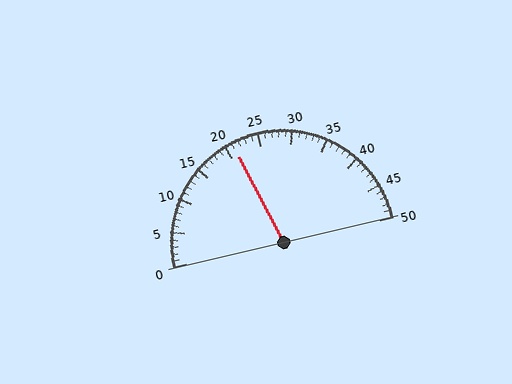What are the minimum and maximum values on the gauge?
The gauge ranges from 0 to 50.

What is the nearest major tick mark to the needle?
The nearest major tick mark is 20.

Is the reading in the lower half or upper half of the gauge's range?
The reading is in the lower half of the range (0 to 50).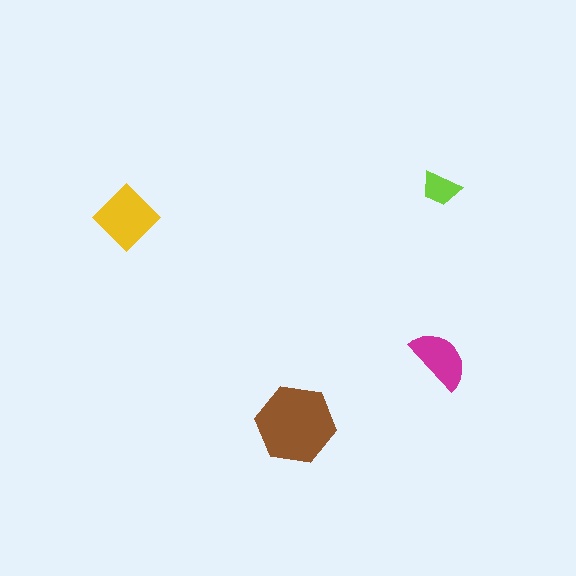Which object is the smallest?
The lime trapezoid.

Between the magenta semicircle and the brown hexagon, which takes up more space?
The brown hexagon.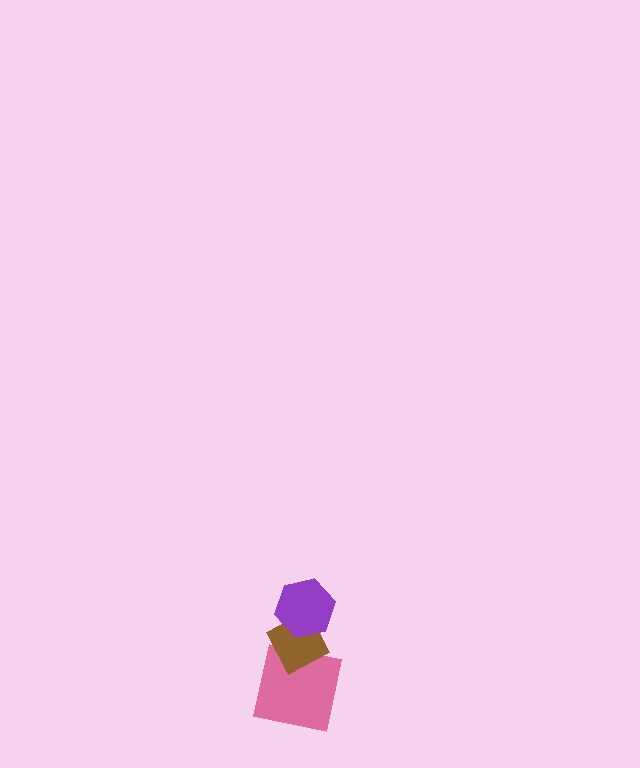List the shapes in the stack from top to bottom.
From top to bottom: the purple hexagon, the brown diamond, the pink square.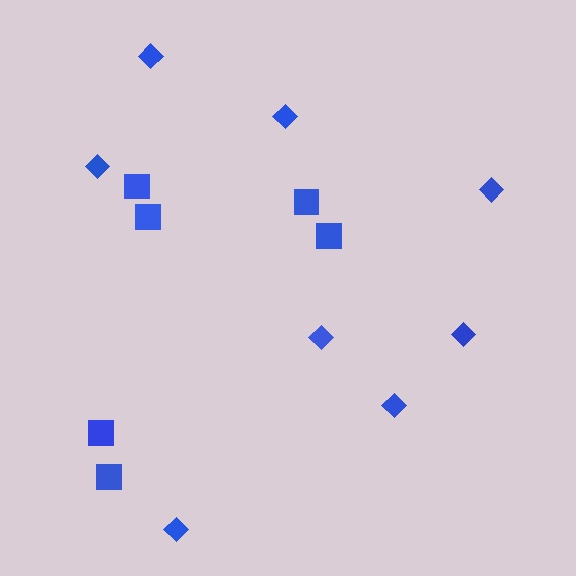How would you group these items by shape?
There are 2 groups: one group of diamonds (8) and one group of squares (6).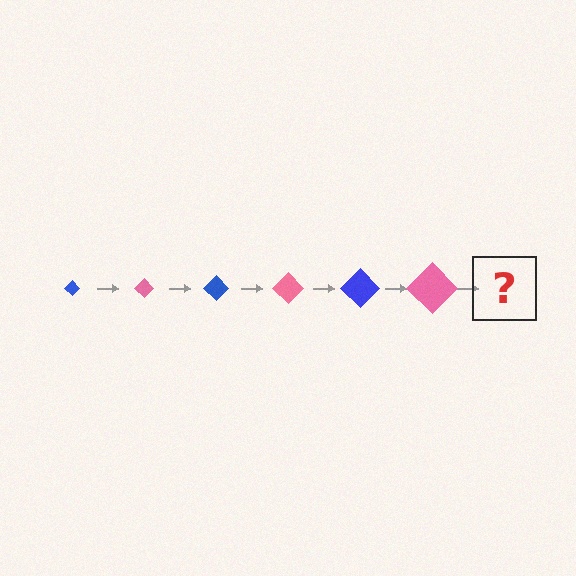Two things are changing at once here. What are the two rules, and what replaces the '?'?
The two rules are that the diamond grows larger each step and the color cycles through blue and pink. The '?' should be a blue diamond, larger than the previous one.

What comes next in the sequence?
The next element should be a blue diamond, larger than the previous one.